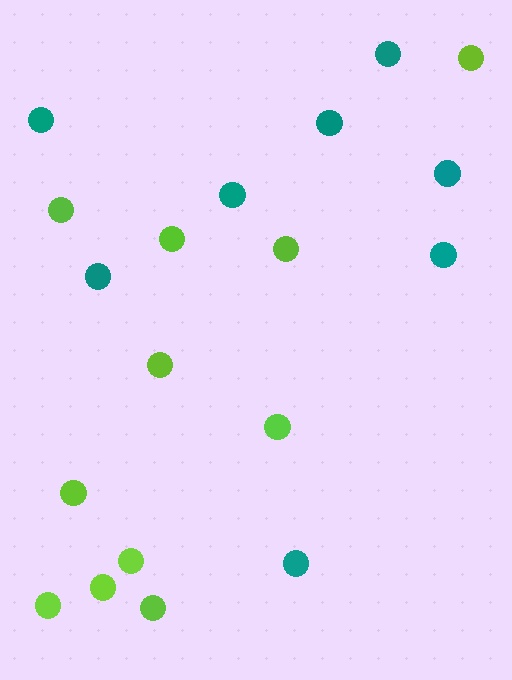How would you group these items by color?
There are 2 groups: one group of teal circles (8) and one group of lime circles (11).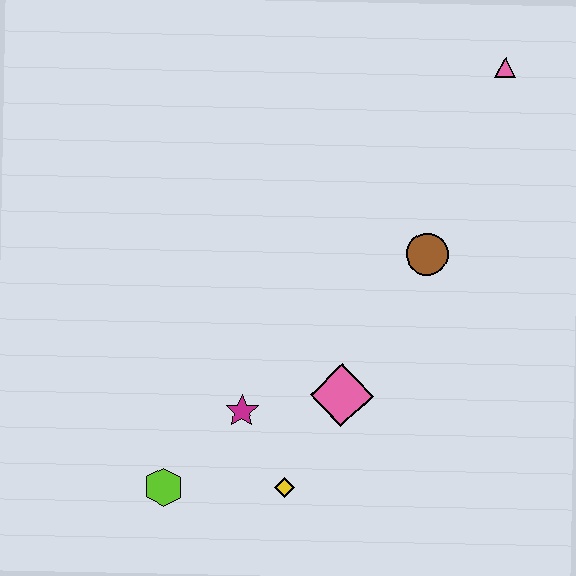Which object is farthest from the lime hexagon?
The pink triangle is farthest from the lime hexagon.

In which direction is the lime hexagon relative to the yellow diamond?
The lime hexagon is to the left of the yellow diamond.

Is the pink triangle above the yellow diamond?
Yes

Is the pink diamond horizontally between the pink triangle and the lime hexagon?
Yes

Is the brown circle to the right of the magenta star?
Yes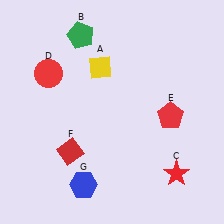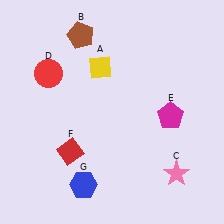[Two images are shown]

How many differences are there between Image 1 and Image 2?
There are 3 differences between the two images.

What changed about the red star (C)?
In Image 1, C is red. In Image 2, it changed to pink.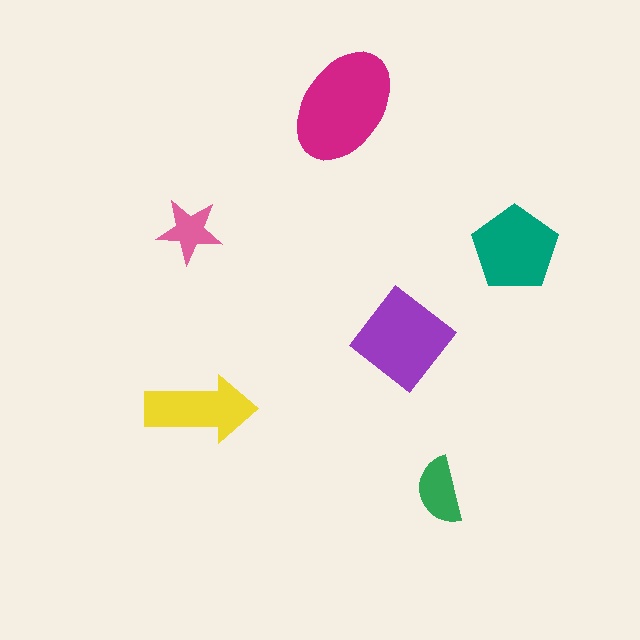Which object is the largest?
The magenta ellipse.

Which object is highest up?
The magenta ellipse is topmost.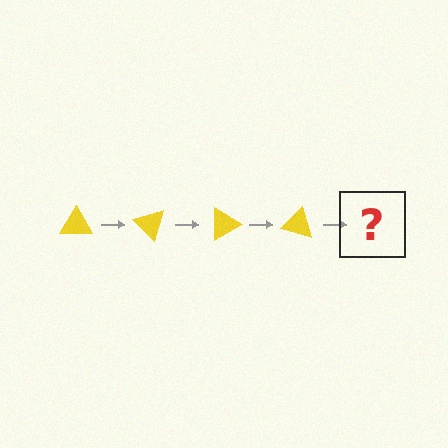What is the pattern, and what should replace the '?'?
The pattern is that the triangle rotates 45 degrees each step. The '?' should be a yellow triangle rotated 180 degrees.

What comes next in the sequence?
The next element should be a yellow triangle rotated 180 degrees.